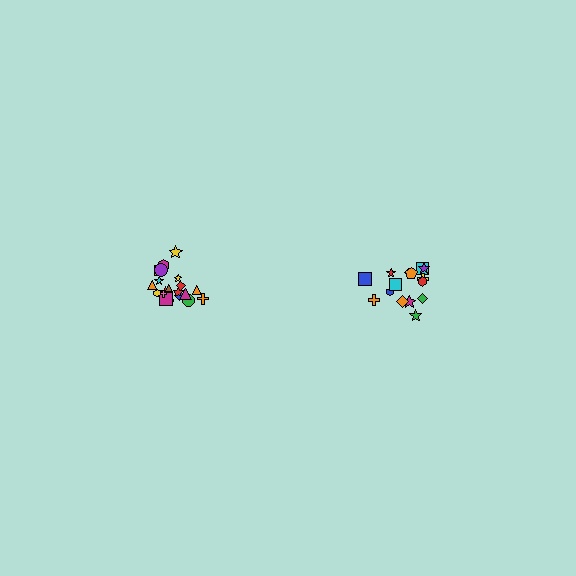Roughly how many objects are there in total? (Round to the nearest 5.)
Roughly 35 objects in total.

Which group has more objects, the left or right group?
The left group.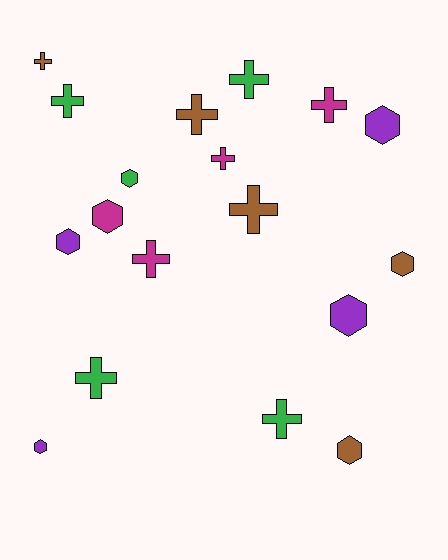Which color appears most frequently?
Brown, with 5 objects.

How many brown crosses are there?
There are 3 brown crosses.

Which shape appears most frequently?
Cross, with 10 objects.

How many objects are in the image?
There are 18 objects.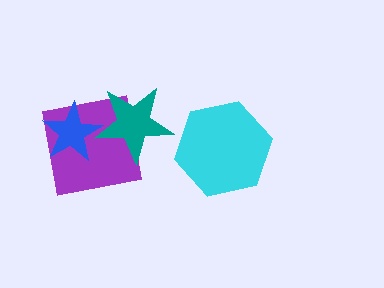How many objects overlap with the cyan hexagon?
0 objects overlap with the cyan hexagon.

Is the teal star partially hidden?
Yes, it is partially covered by another shape.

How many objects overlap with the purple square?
2 objects overlap with the purple square.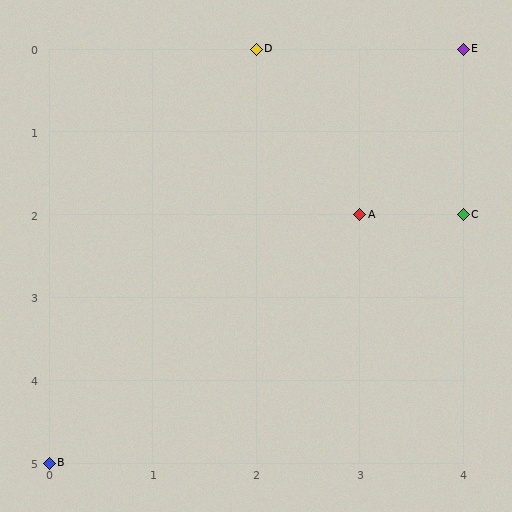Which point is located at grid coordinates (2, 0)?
Point D is at (2, 0).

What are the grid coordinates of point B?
Point B is at grid coordinates (0, 5).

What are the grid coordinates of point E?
Point E is at grid coordinates (4, 0).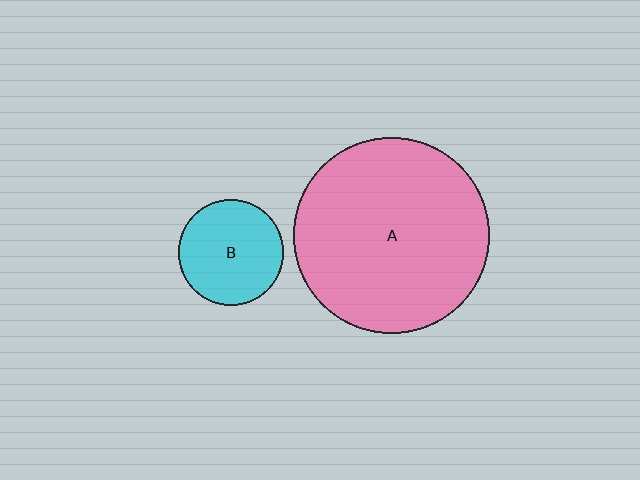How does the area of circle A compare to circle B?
Approximately 3.5 times.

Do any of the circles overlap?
No, none of the circles overlap.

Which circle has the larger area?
Circle A (pink).